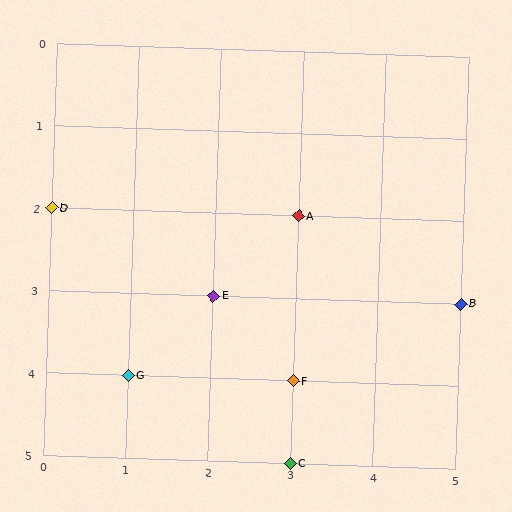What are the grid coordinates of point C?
Point C is at grid coordinates (3, 5).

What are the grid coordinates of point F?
Point F is at grid coordinates (3, 4).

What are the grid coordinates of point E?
Point E is at grid coordinates (2, 3).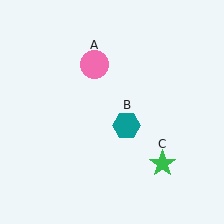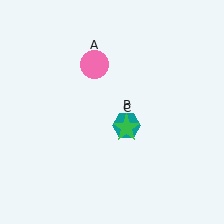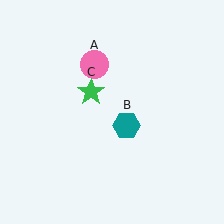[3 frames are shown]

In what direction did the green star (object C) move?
The green star (object C) moved up and to the left.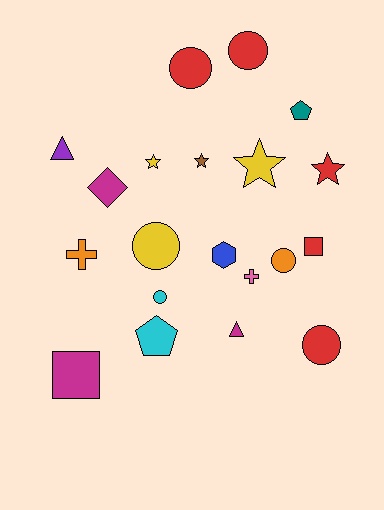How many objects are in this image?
There are 20 objects.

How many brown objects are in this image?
There is 1 brown object.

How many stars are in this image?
There are 4 stars.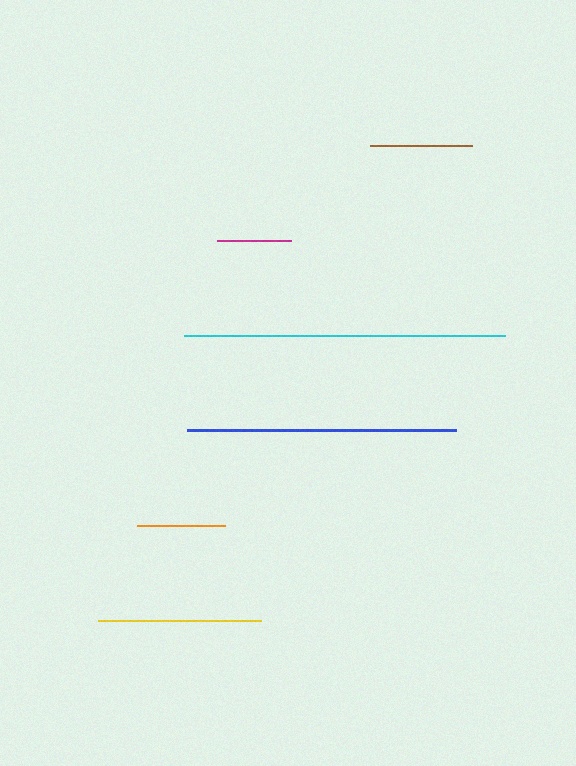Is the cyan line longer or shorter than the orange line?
The cyan line is longer than the orange line.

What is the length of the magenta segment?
The magenta segment is approximately 74 pixels long.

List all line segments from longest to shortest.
From longest to shortest: cyan, blue, yellow, brown, orange, magenta.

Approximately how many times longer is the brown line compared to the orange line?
The brown line is approximately 1.2 times the length of the orange line.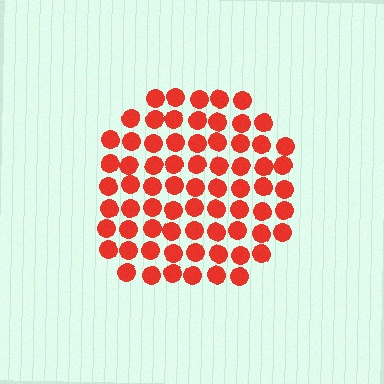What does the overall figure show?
The overall figure shows a circle.